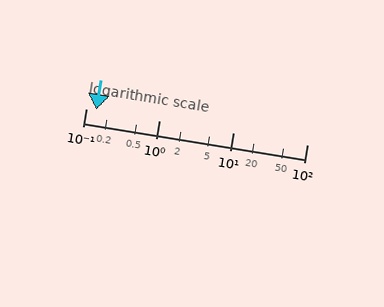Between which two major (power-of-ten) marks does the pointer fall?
The pointer is between 0.1 and 1.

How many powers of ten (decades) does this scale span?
The scale spans 3 decades, from 0.1 to 100.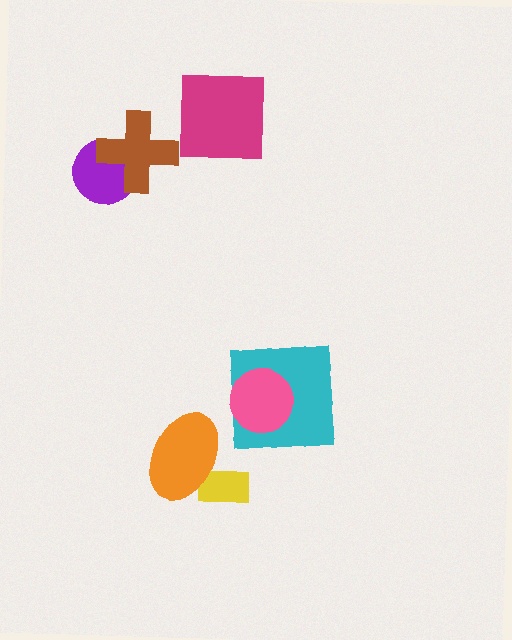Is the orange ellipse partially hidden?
No, no other shape covers it.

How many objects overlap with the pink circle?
1 object overlaps with the pink circle.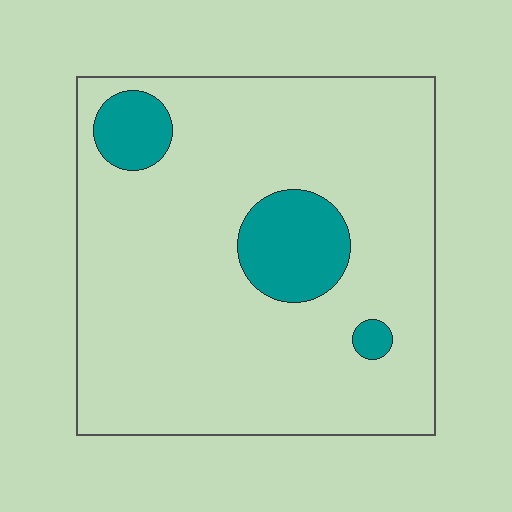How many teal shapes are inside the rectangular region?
3.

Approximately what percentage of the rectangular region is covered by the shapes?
Approximately 15%.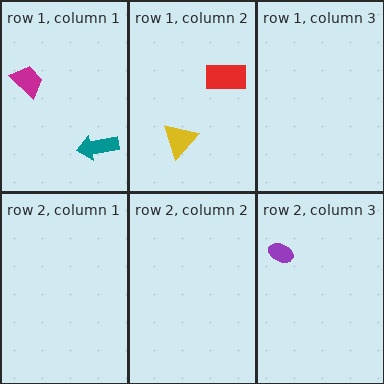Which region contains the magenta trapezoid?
The row 1, column 1 region.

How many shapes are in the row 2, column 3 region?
1.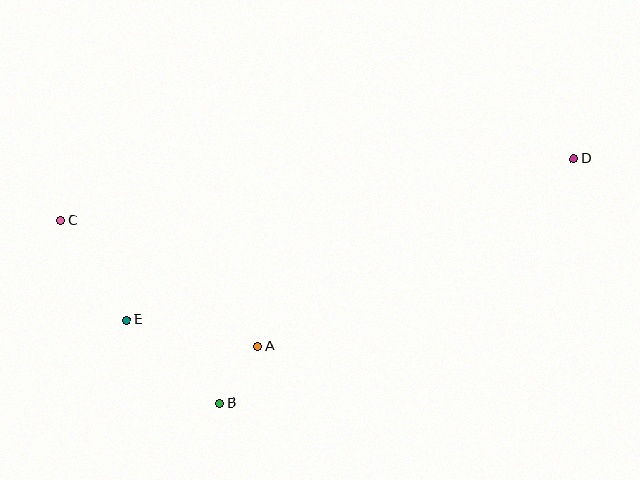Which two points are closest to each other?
Points A and B are closest to each other.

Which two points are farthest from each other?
Points C and D are farthest from each other.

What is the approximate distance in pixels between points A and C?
The distance between A and C is approximately 234 pixels.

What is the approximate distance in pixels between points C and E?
The distance between C and E is approximately 119 pixels.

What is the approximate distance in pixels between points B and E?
The distance between B and E is approximately 125 pixels.